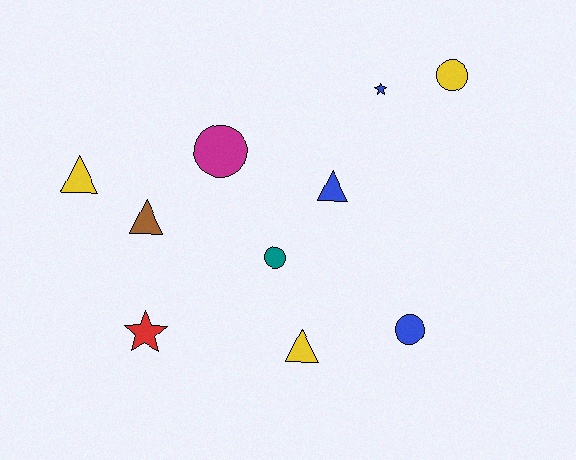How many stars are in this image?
There are 2 stars.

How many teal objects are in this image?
There is 1 teal object.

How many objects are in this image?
There are 10 objects.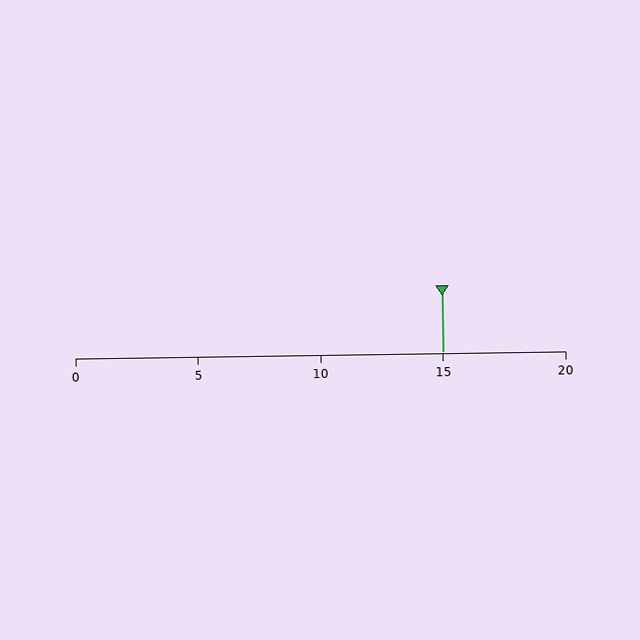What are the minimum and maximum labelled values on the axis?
The axis runs from 0 to 20.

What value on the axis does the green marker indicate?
The marker indicates approximately 15.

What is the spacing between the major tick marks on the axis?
The major ticks are spaced 5 apart.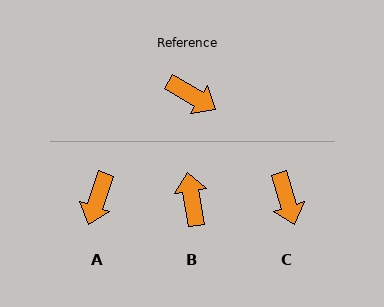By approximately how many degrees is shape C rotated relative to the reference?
Approximately 42 degrees clockwise.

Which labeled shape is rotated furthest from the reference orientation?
B, about 130 degrees away.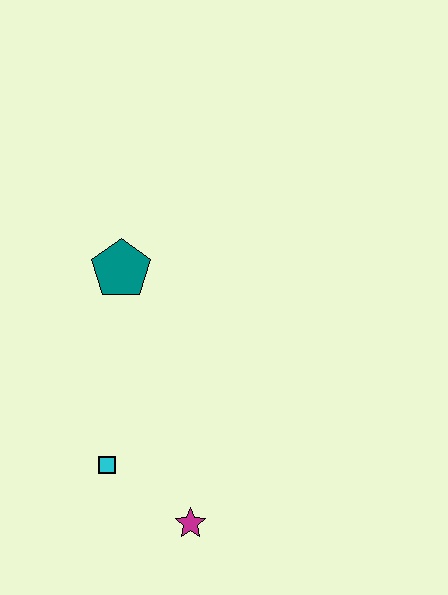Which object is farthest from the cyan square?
The teal pentagon is farthest from the cyan square.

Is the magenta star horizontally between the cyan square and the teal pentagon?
No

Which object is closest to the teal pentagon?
The cyan square is closest to the teal pentagon.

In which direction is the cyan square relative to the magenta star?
The cyan square is to the left of the magenta star.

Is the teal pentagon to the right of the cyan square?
Yes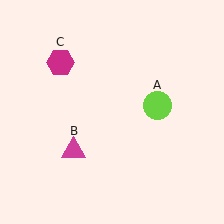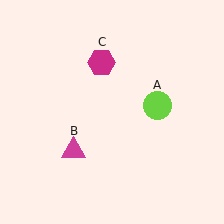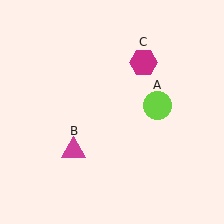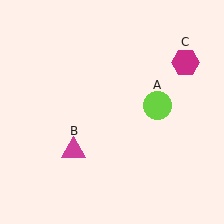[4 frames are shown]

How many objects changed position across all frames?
1 object changed position: magenta hexagon (object C).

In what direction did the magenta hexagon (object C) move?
The magenta hexagon (object C) moved right.